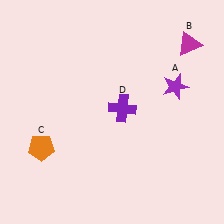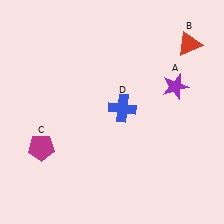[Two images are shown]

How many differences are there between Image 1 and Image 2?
There are 3 differences between the two images.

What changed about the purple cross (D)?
In Image 1, D is purple. In Image 2, it changed to blue.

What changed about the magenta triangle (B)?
In Image 1, B is magenta. In Image 2, it changed to red.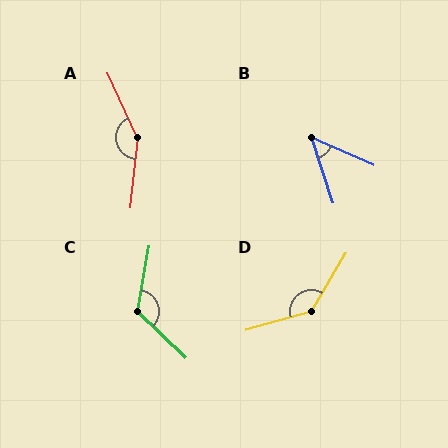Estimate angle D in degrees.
Approximately 135 degrees.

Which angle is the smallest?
B, at approximately 48 degrees.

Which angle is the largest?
A, at approximately 149 degrees.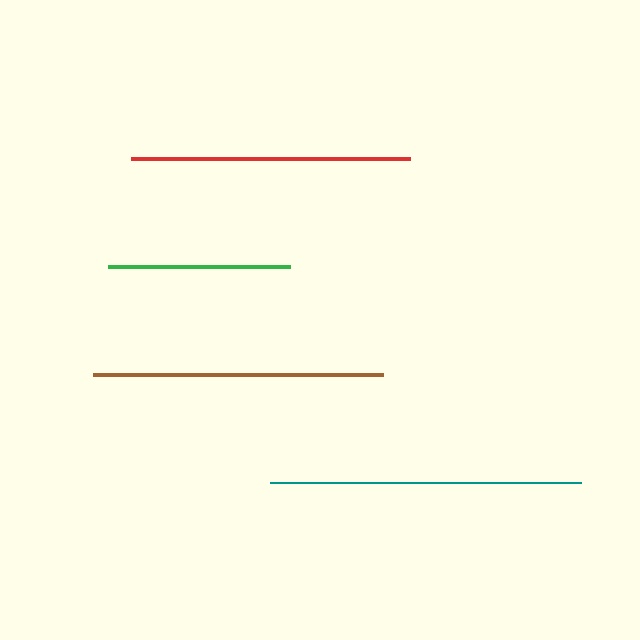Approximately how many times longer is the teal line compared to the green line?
The teal line is approximately 1.7 times the length of the green line.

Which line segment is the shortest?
The green line is the shortest at approximately 182 pixels.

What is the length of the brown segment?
The brown segment is approximately 290 pixels long.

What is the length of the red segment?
The red segment is approximately 279 pixels long.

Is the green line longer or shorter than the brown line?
The brown line is longer than the green line.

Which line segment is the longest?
The teal line is the longest at approximately 312 pixels.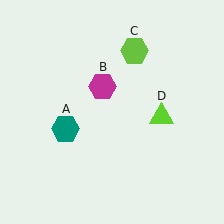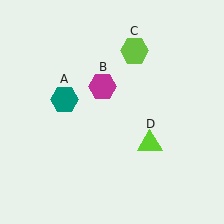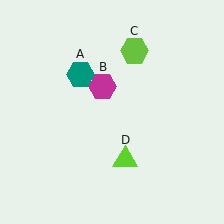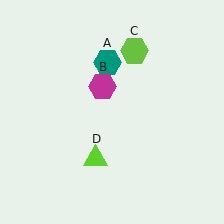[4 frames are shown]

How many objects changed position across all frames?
2 objects changed position: teal hexagon (object A), lime triangle (object D).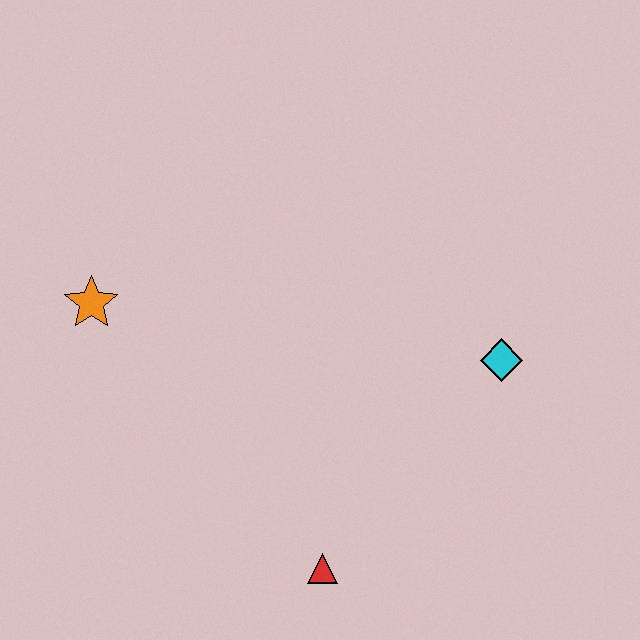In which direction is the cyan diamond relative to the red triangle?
The cyan diamond is above the red triangle.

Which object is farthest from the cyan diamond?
The orange star is farthest from the cyan diamond.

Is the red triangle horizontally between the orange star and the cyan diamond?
Yes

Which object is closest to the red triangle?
The cyan diamond is closest to the red triangle.